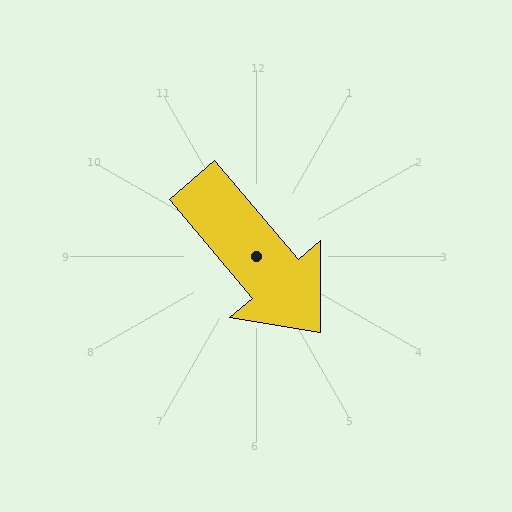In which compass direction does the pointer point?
Southeast.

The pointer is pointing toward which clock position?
Roughly 5 o'clock.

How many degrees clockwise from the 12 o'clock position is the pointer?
Approximately 140 degrees.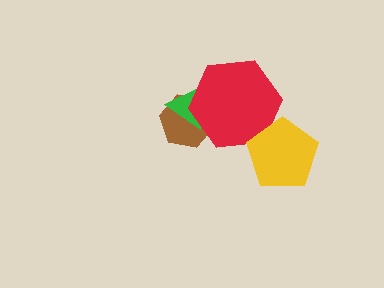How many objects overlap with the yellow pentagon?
1 object overlaps with the yellow pentagon.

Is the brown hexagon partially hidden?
Yes, it is partially covered by another shape.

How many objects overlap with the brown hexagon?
2 objects overlap with the brown hexagon.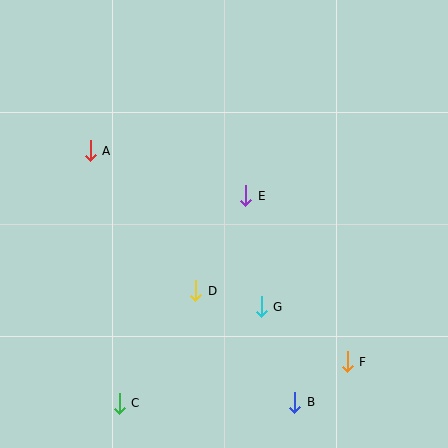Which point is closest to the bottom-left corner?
Point C is closest to the bottom-left corner.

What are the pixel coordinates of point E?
Point E is at (246, 196).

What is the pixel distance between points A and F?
The distance between A and F is 333 pixels.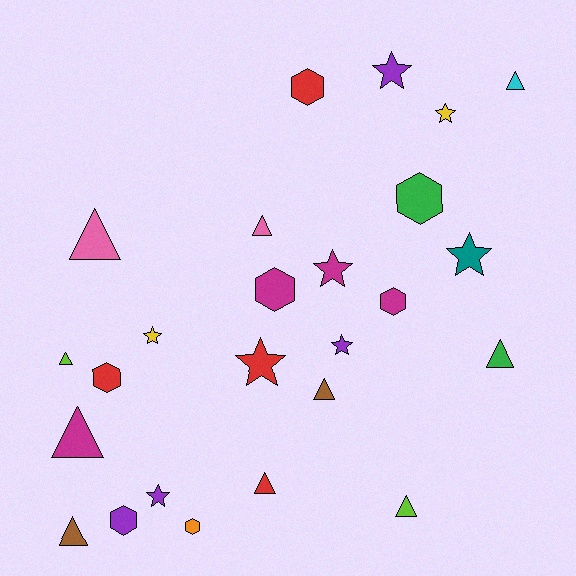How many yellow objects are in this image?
There are 2 yellow objects.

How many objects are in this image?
There are 25 objects.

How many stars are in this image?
There are 8 stars.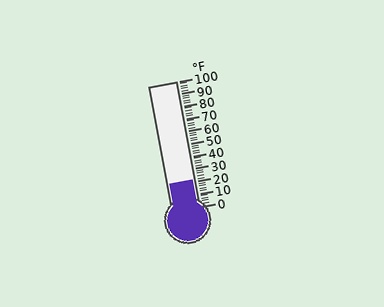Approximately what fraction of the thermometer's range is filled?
The thermometer is filled to approximately 20% of its range.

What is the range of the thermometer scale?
The thermometer scale ranges from 0°F to 100°F.